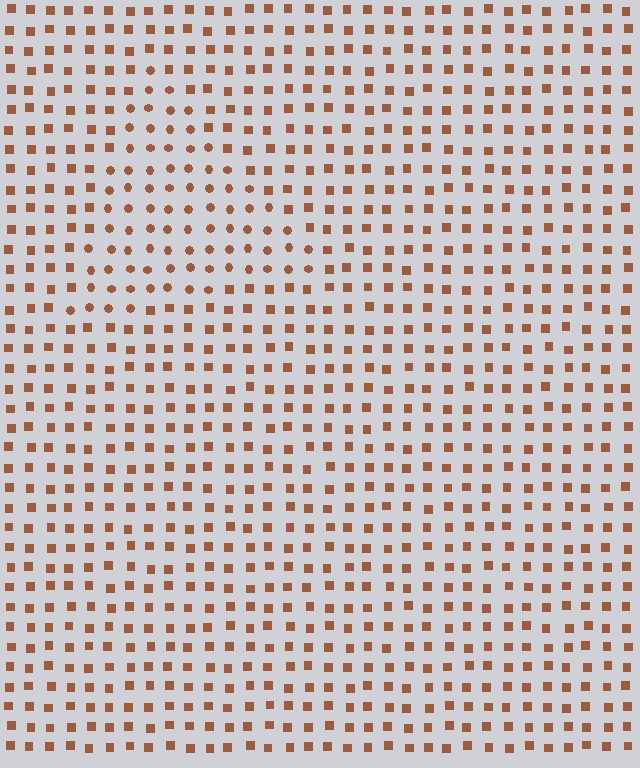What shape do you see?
I see a triangle.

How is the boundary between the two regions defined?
The boundary is defined by a change in element shape: circles inside vs. squares outside. All elements share the same color and spacing.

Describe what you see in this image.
The image is filled with small brown elements arranged in a uniform grid. A triangle-shaped region contains circles, while the surrounding area contains squares. The boundary is defined purely by the change in element shape.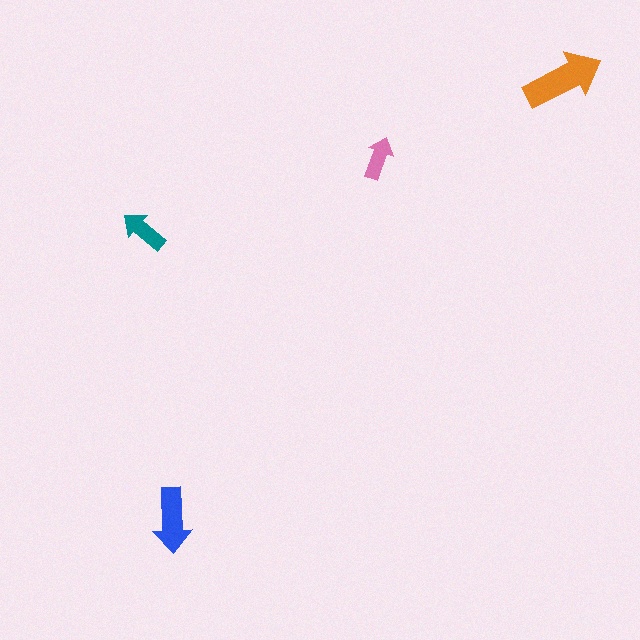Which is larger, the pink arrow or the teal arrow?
The teal one.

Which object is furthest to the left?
The teal arrow is leftmost.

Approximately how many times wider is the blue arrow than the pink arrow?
About 1.5 times wider.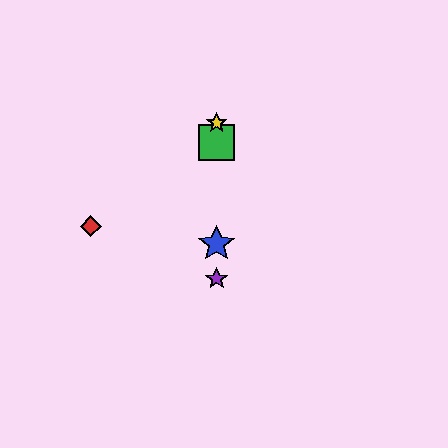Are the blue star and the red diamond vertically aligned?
No, the blue star is at x≈217 and the red diamond is at x≈91.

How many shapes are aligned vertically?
4 shapes (the blue star, the green square, the yellow star, the purple star) are aligned vertically.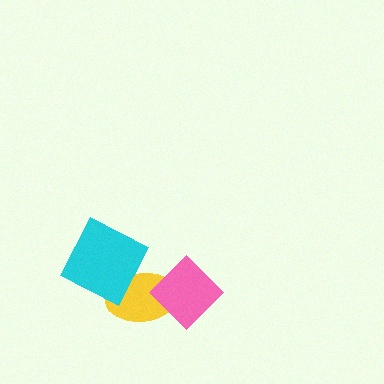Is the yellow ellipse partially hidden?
Yes, it is partially covered by another shape.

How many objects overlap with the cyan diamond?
1 object overlaps with the cyan diamond.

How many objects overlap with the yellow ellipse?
2 objects overlap with the yellow ellipse.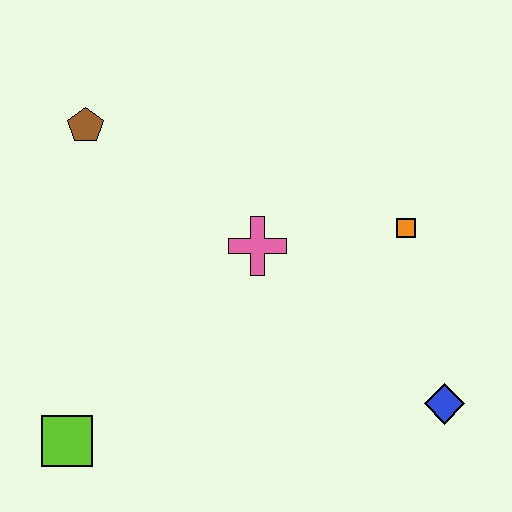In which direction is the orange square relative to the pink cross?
The orange square is to the right of the pink cross.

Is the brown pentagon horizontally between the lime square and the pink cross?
Yes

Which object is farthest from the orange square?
The lime square is farthest from the orange square.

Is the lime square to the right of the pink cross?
No